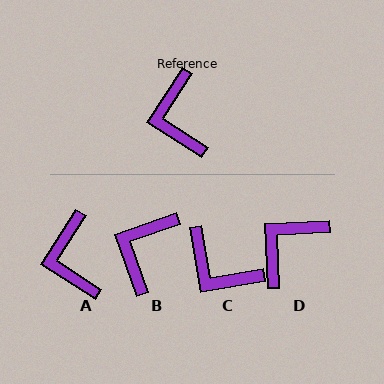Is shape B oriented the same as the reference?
No, it is off by about 38 degrees.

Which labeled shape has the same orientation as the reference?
A.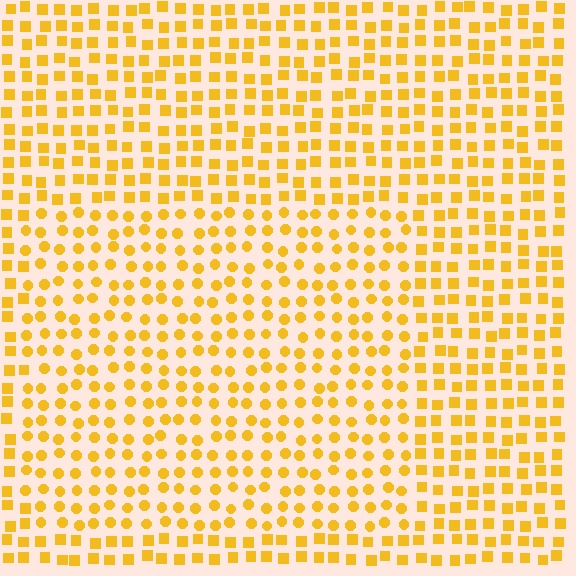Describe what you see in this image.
The image is filled with small yellow elements arranged in a uniform grid. A rectangle-shaped region contains circles, while the surrounding area contains squares. The boundary is defined purely by the change in element shape.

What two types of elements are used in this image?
The image uses circles inside the rectangle region and squares outside it.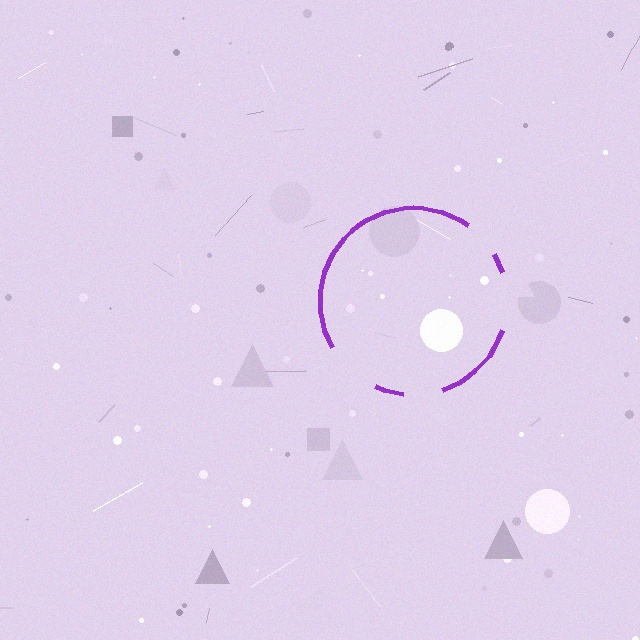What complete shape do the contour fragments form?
The contour fragments form a circle.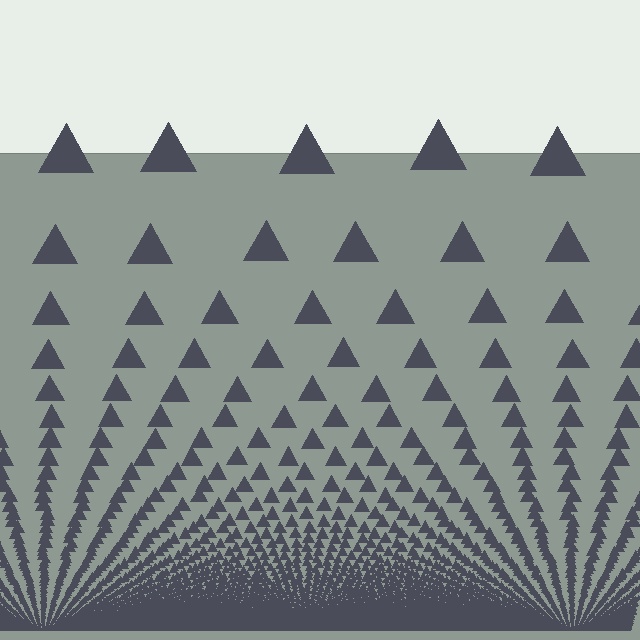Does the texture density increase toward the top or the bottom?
Density increases toward the bottom.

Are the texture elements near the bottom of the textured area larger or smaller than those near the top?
Smaller. The gradient is inverted — elements near the bottom are smaller and denser.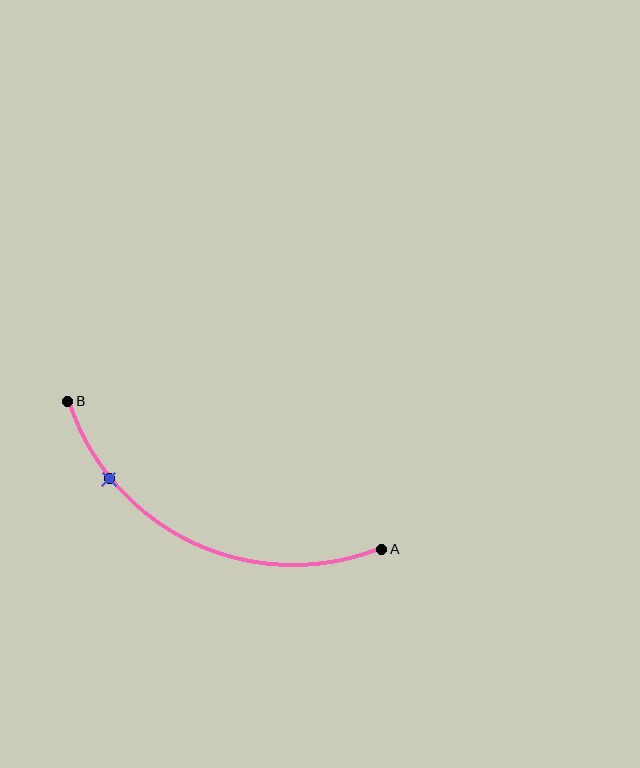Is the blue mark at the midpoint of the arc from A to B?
No. The blue mark lies on the arc but is closer to endpoint B. The arc midpoint would be at the point on the curve equidistant along the arc from both A and B.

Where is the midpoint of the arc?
The arc midpoint is the point on the curve farthest from the straight line joining A and B. It sits below that line.